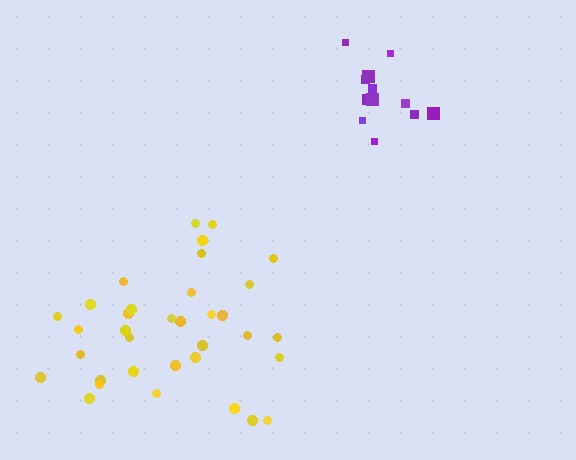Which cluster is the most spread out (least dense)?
Yellow.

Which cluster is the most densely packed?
Purple.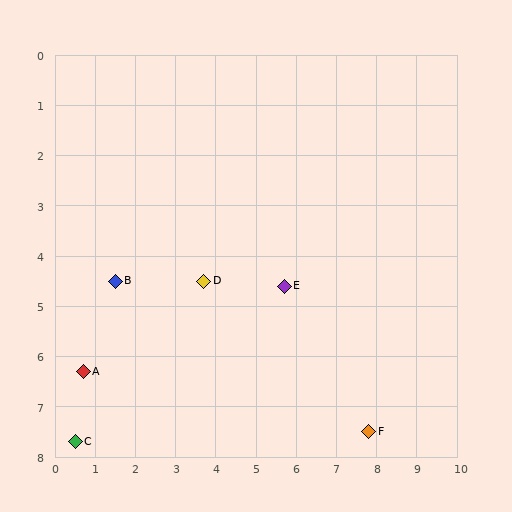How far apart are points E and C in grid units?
Points E and C are about 6.1 grid units apart.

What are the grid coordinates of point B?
Point B is at approximately (1.5, 4.5).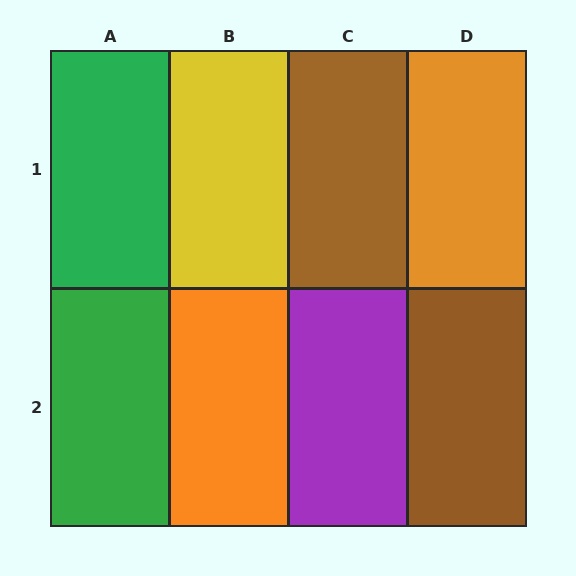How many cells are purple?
1 cell is purple.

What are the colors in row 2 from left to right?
Green, orange, purple, brown.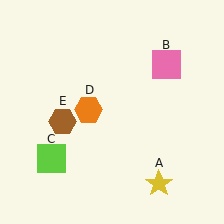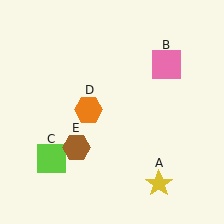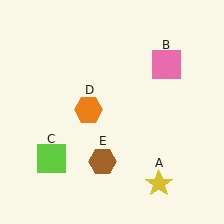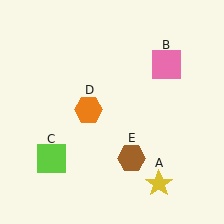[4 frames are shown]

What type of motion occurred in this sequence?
The brown hexagon (object E) rotated counterclockwise around the center of the scene.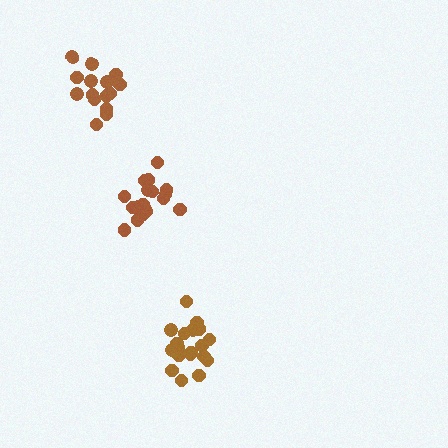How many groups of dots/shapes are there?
There are 3 groups.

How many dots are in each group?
Group 1: 18 dots, Group 2: 19 dots, Group 3: 15 dots (52 total).